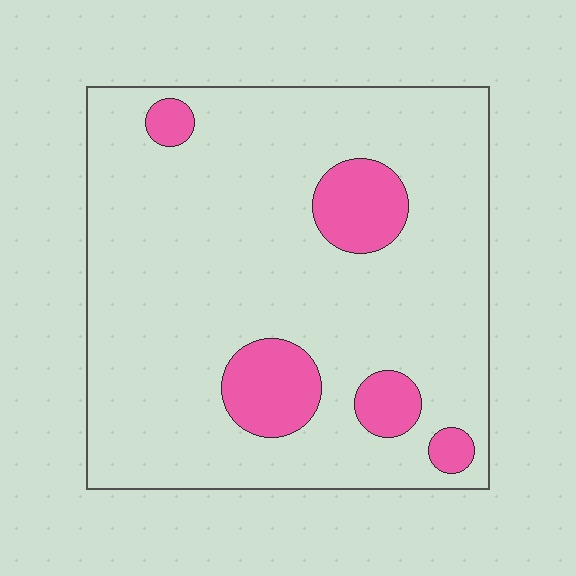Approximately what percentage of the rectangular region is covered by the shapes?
Approximately 15%.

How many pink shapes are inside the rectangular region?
5.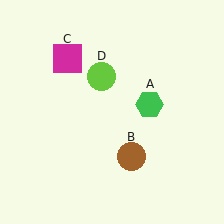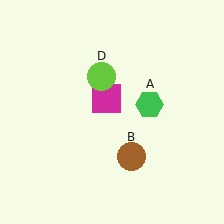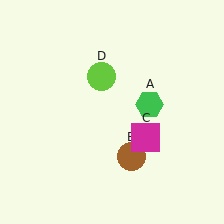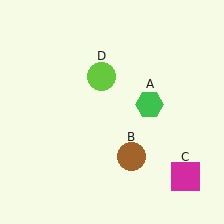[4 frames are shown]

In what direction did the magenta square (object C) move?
The magenta square (object C) moved down and to the right.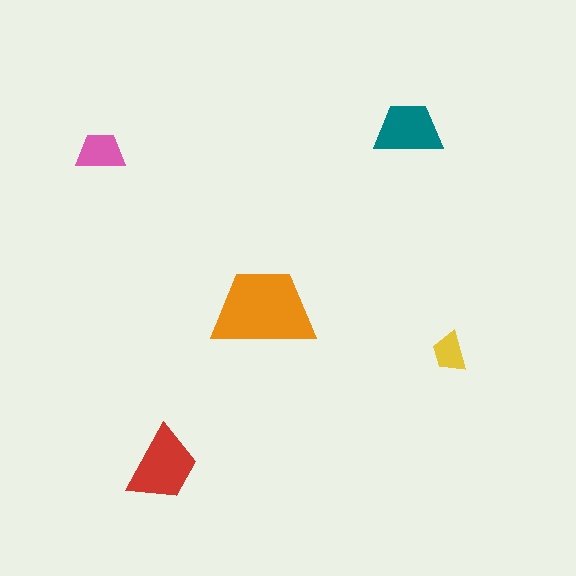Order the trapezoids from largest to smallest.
the orange one, the red one, the teal one, the pink one, the yellow one.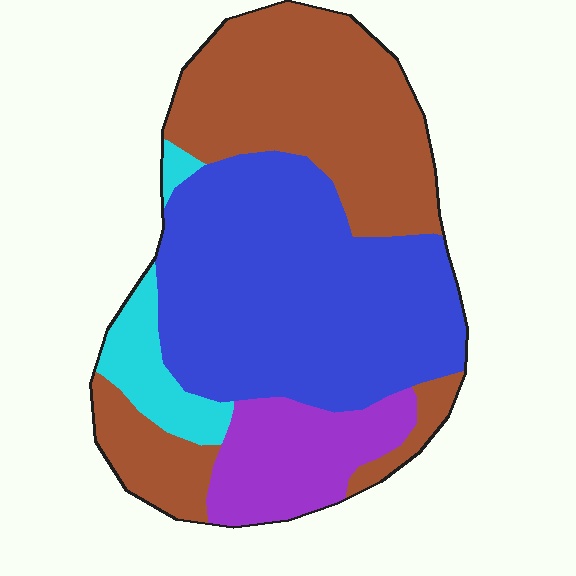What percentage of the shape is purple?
Purple covers 13% of the shape.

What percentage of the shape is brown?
Brown covers 37% of the shape.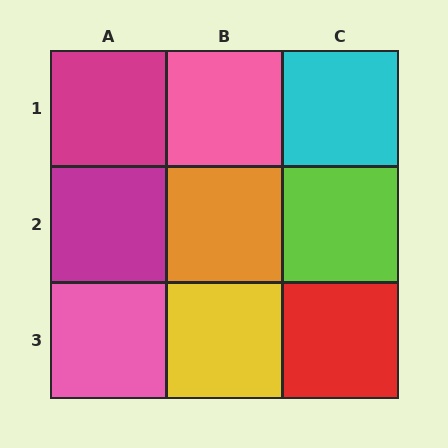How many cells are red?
1 cell is red.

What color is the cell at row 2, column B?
Orange.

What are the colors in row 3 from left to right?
Pink, yellow, red.